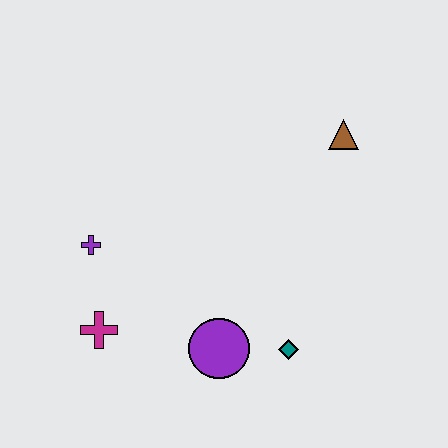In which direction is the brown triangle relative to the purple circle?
The brown triangle is above the purple circle.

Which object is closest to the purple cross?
The magenta cross is closest to the purple cross.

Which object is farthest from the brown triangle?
The magenta cross is farthest from the brown triangle.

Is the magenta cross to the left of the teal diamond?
Yes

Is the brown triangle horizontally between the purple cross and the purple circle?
No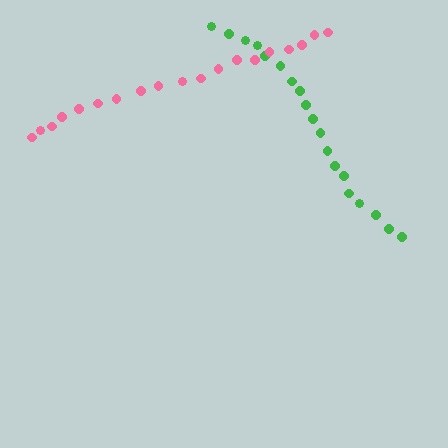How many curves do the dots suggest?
There are 2 distinct paths.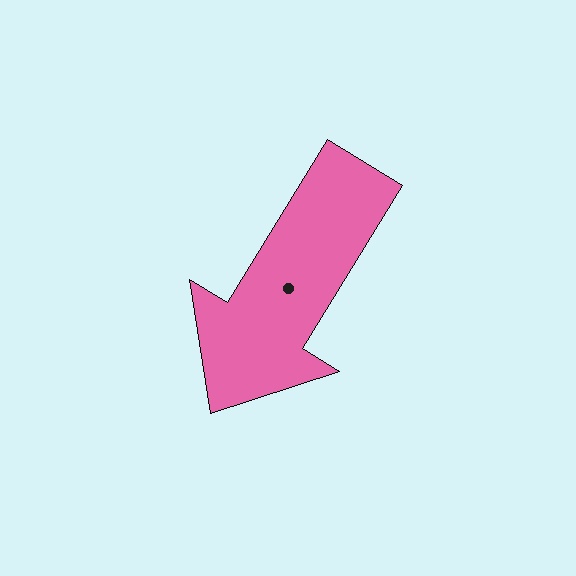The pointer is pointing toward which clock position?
Roughly 7 o'clock.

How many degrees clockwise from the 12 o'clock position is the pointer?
Approximately 212 degrees.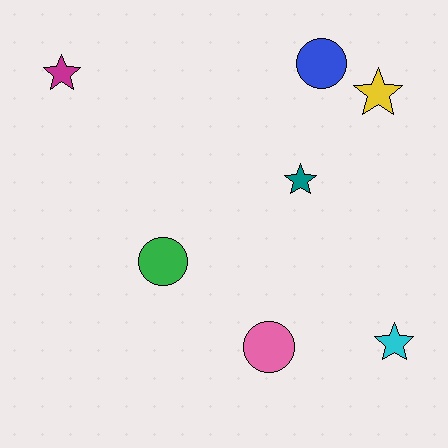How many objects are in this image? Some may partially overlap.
There are 7 objects.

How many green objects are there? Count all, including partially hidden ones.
There is 1 green object.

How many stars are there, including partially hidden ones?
There are 4 stars.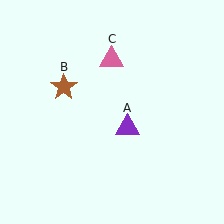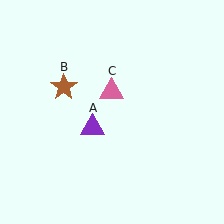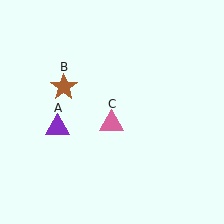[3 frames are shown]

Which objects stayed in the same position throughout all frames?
Brown star (object B) remained stationary.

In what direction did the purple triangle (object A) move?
The purple triangle (object A) moved left.